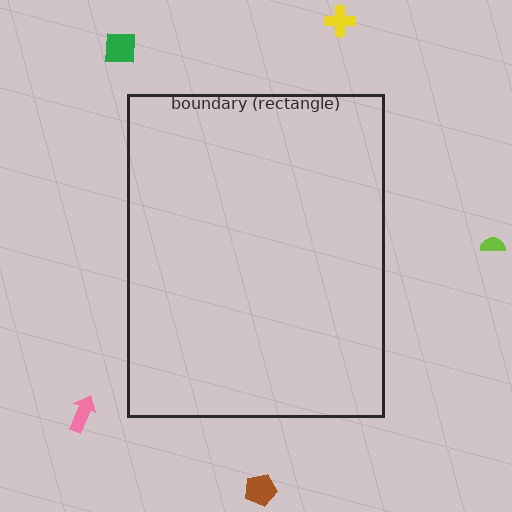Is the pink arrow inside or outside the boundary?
Outside.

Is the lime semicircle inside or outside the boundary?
Outside.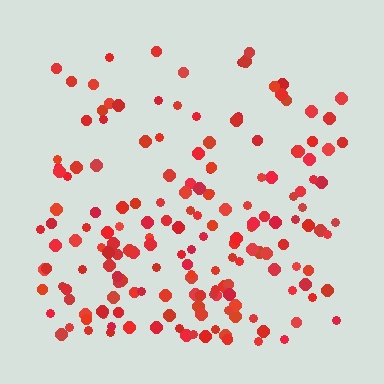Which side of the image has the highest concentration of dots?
The bottom.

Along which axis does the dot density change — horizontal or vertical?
Vertical.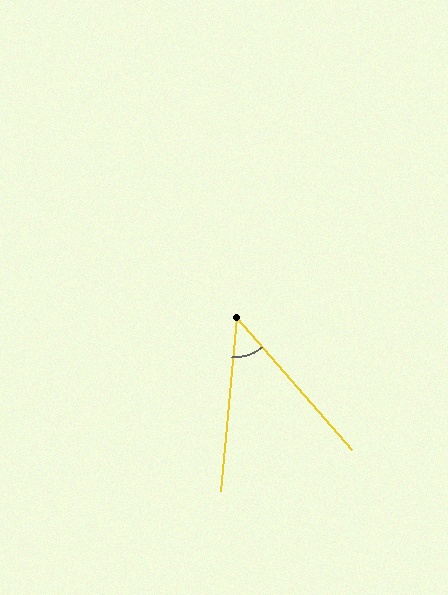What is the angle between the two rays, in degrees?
Approximately 46 degrees.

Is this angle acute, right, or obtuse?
It is acute.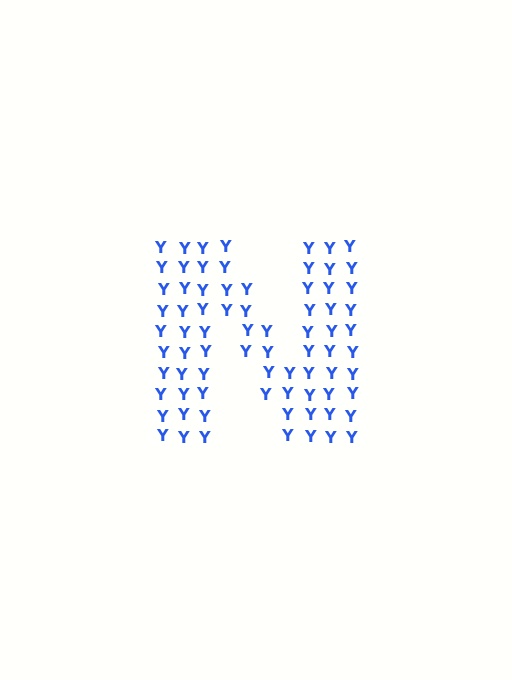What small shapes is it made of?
It is made of small letter Y's.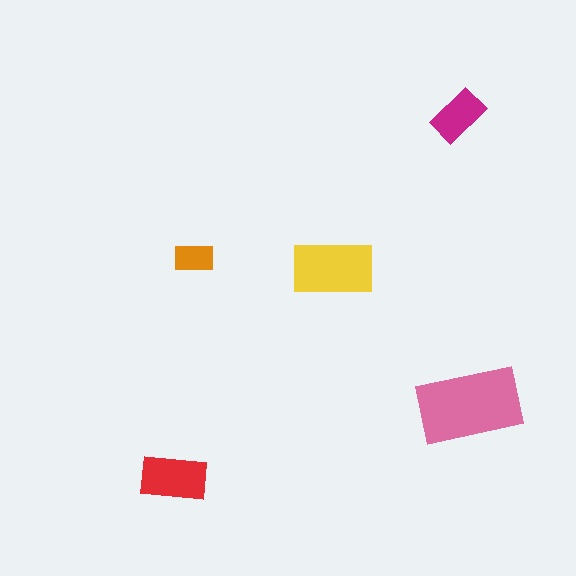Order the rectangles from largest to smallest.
the pink one, the yellow one, the red one, the magenta one, the orange one.